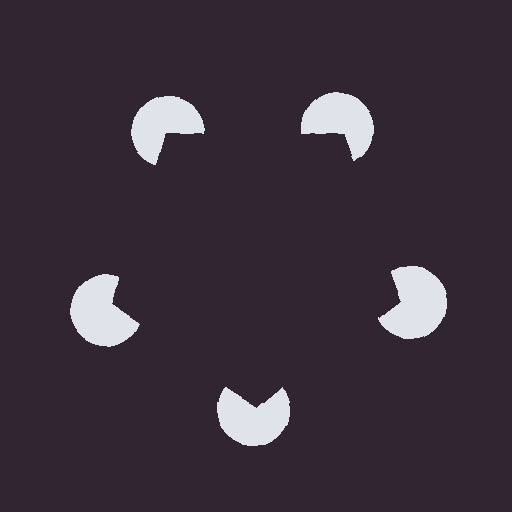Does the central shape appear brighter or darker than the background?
It typically appears slightly darker than the background, even though no actual brightness change is drawn.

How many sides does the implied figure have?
5 sides.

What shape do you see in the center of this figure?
An illusory pentagon — its edges are inferred from the aligned wedge cuts in the pac-man discs, not physically drawn.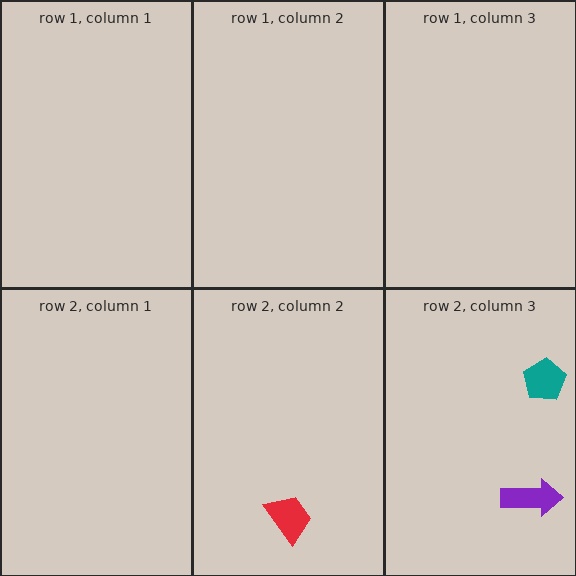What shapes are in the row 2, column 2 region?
The red trapezoid.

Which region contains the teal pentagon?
The row 2, column 3 region.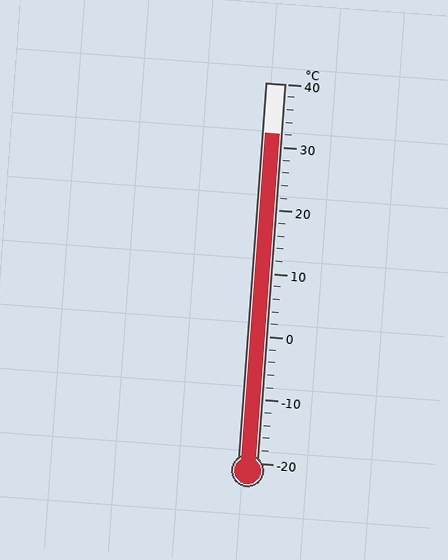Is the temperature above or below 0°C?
The temperature is above 0°C.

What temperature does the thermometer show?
The thermometer shows approximately 32°C.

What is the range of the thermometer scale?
The thermometer scale ranges from -20°C to 40°C.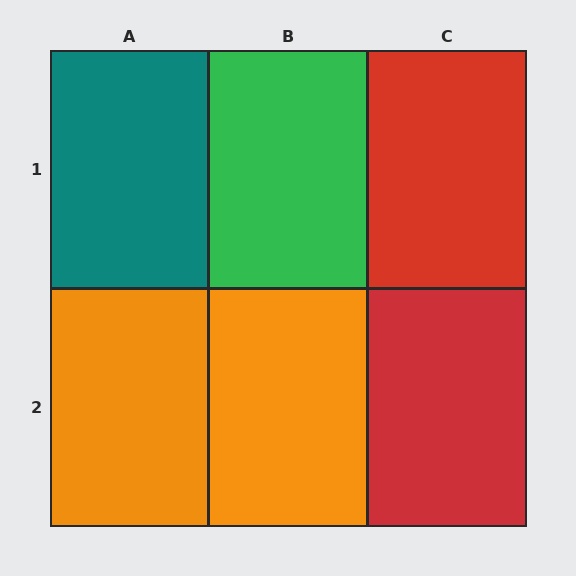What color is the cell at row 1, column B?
Green.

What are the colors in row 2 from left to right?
Orange, orange, red.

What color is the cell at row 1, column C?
Red.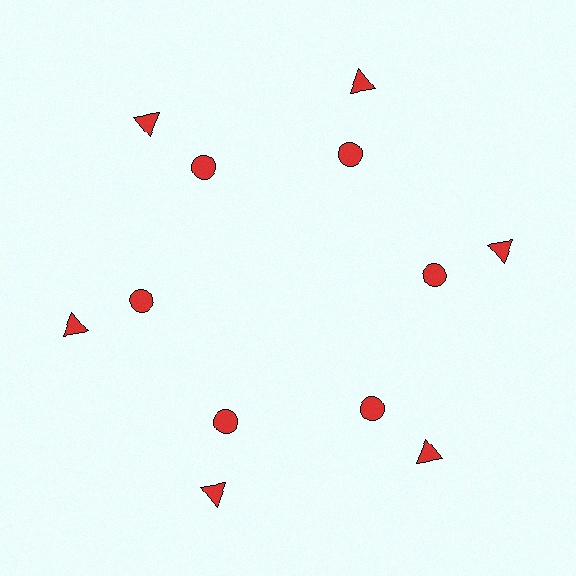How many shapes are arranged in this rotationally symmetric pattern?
There are 12 shapes, arranged in 6 groups of 2.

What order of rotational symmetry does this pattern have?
This pattern has 6-fold rotational symmetry.